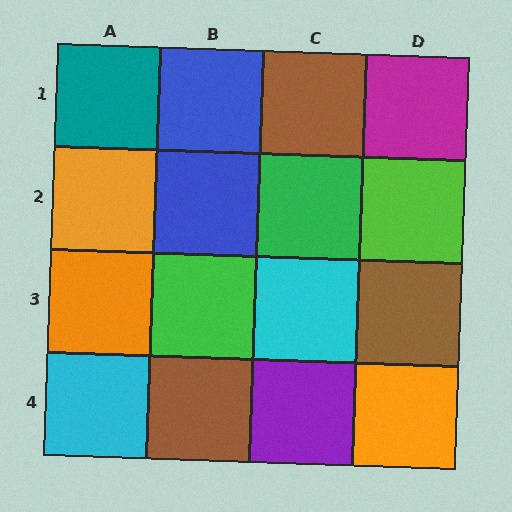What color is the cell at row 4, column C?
Purple.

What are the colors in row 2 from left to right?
Orange, blue, green, lime.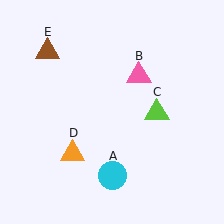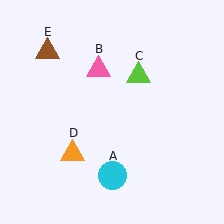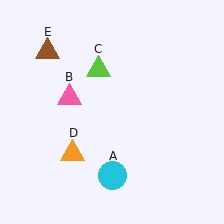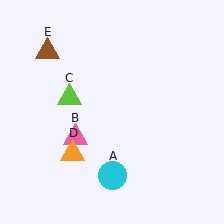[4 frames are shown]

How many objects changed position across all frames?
2 objects changed position: pink triangle (object B), lime triangle (object C).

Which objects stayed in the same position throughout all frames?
Cyan circle (object A) and orange triangle (object D) and brown triangle (object E) remained stationary.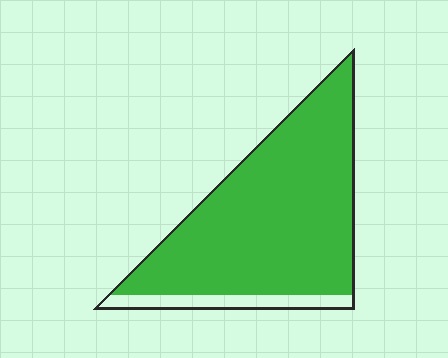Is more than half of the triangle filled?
Yes.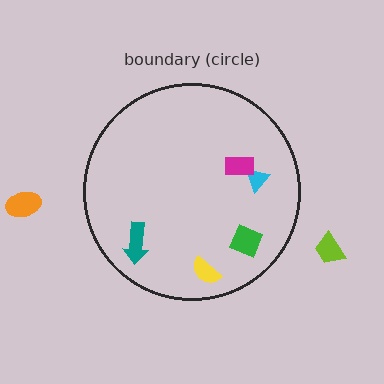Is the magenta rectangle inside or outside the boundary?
Inside.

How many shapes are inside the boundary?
5 inside, 2 outside.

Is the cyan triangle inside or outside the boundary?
Inside.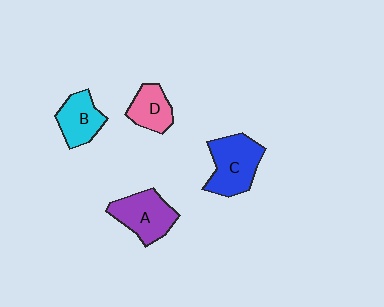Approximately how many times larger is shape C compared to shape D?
Approximately 1.6 times.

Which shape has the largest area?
Shape C (blue).